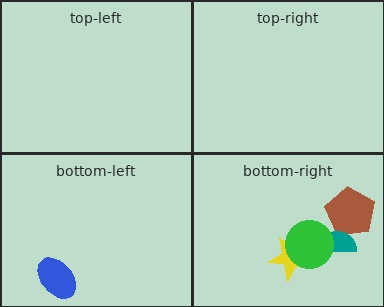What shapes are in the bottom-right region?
The yellow star, the brown pentagon, the teal semicircle, the green circle.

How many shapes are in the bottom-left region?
1.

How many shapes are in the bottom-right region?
4.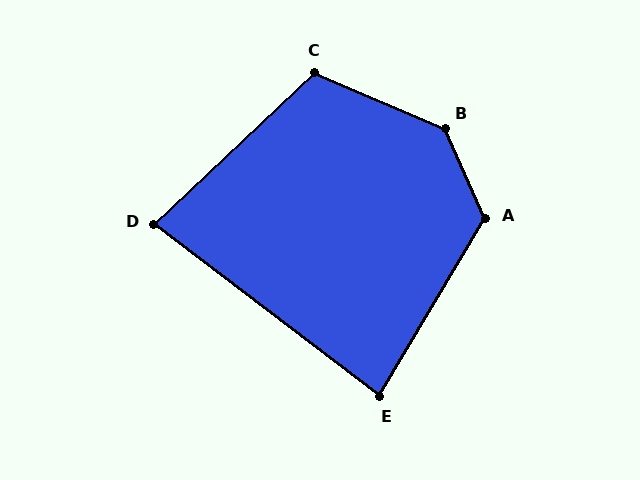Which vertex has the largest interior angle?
B, at approximately 138 degrees.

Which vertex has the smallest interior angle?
D, at approximately 80 degrees.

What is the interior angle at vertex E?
Approximately 84 degrees (acute).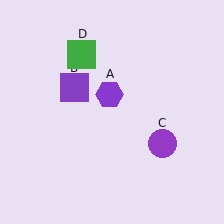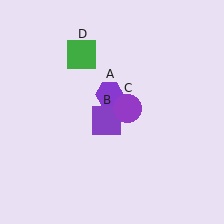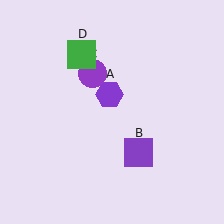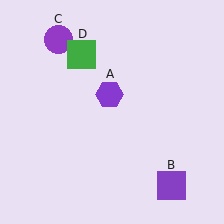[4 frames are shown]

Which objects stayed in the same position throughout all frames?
Purple hexagon (object A) and green square (object D) remained stationary.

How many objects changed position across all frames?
2 objects changed position: purple square (object B), purple circle (object C).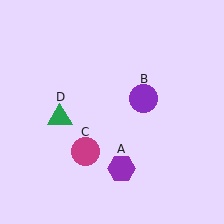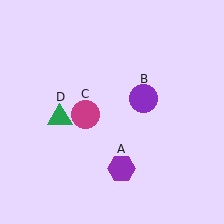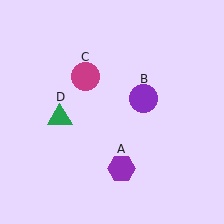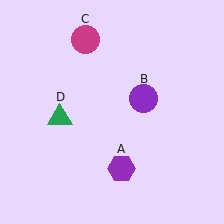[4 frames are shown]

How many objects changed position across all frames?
1 object changed position: magenta circle (object C).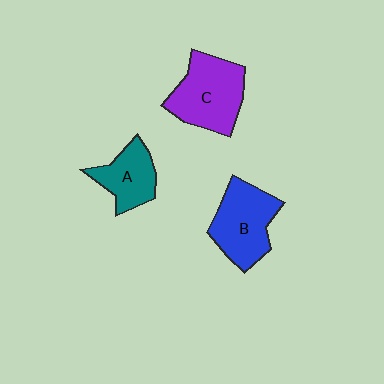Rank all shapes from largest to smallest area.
From largest to smallest: C (purple), B (blue), A (teal).